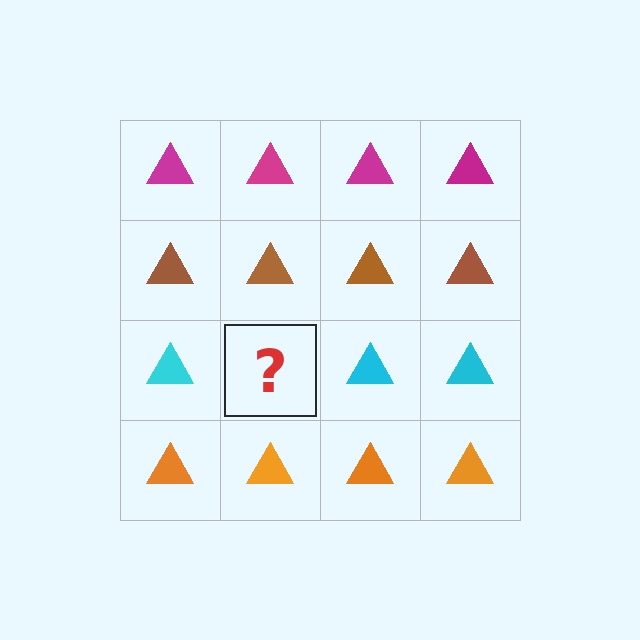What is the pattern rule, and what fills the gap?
The rule is that each row has a consistent color. The gap should be filled with a cyan triangle.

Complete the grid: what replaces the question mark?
The question mark should be replaced with a cyan triangle.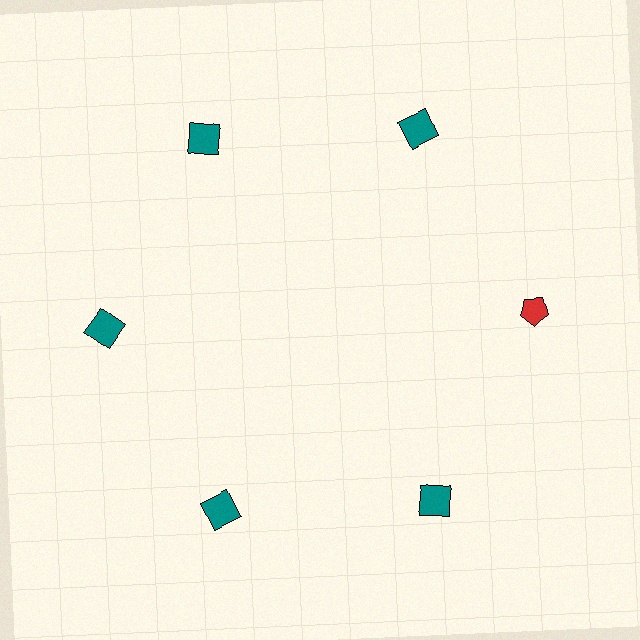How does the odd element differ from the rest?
It differs in both color (red instead of teal) and shape (pentagon instead of square).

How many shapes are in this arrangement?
There are 6 shapes arranged in a ring pattern.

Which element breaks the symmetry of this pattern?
The red pentagon at roughly the 3 o'clock position breaks the symmetry. All other shapes are teal squares.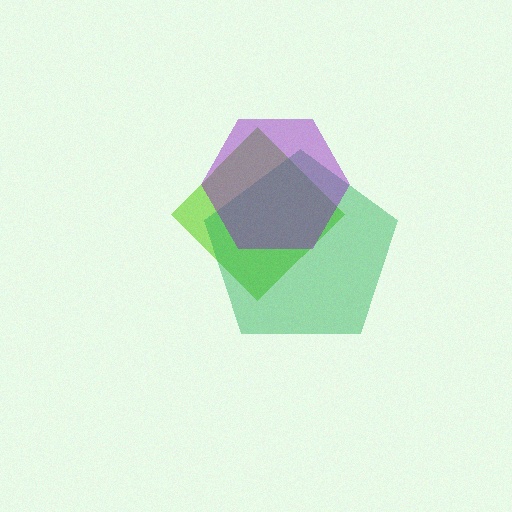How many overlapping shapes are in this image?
There are 3 overlapping shapes in the image.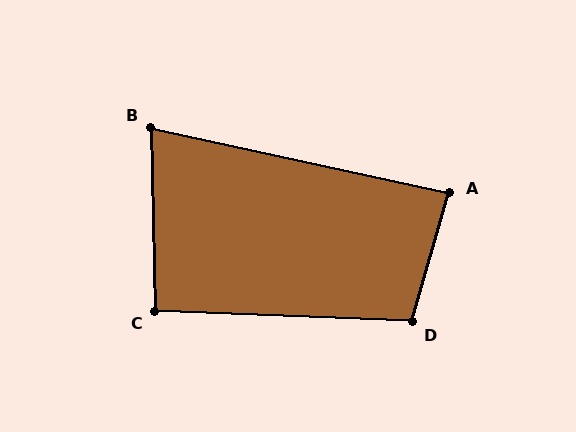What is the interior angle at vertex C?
Approximately 94 degrees (approximately right).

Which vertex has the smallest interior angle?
B, at approximately 76 degrees.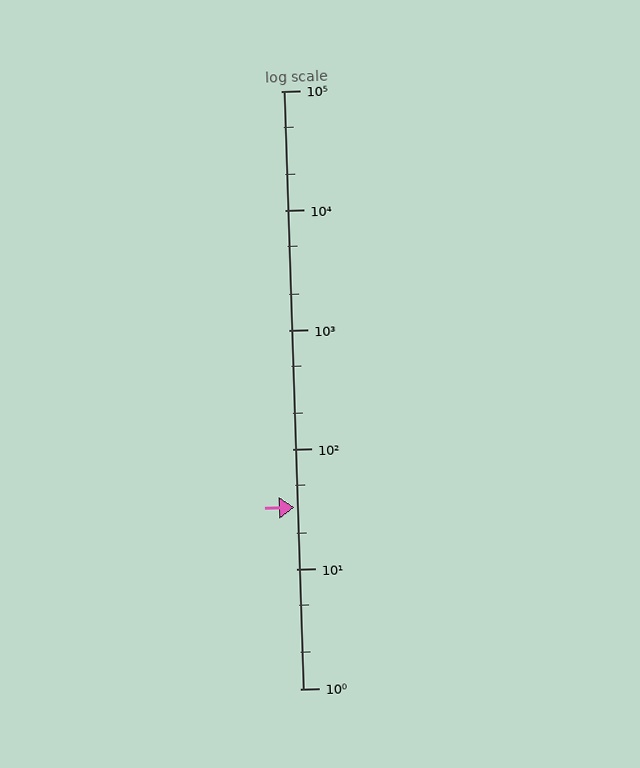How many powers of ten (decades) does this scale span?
The scale spans 5 decades, from 1 to 100000.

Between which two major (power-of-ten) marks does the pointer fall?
The pointer is between 10 and 100.